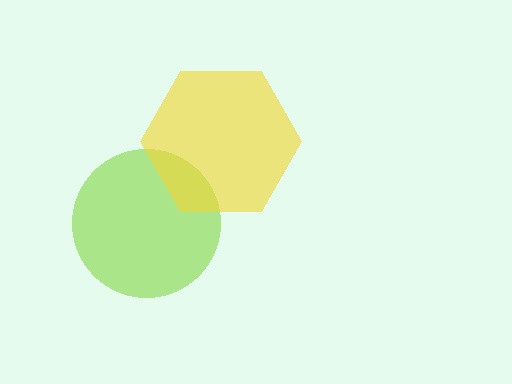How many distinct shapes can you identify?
There are 2 distinct shapes: a lime circle, a yellow hexagon.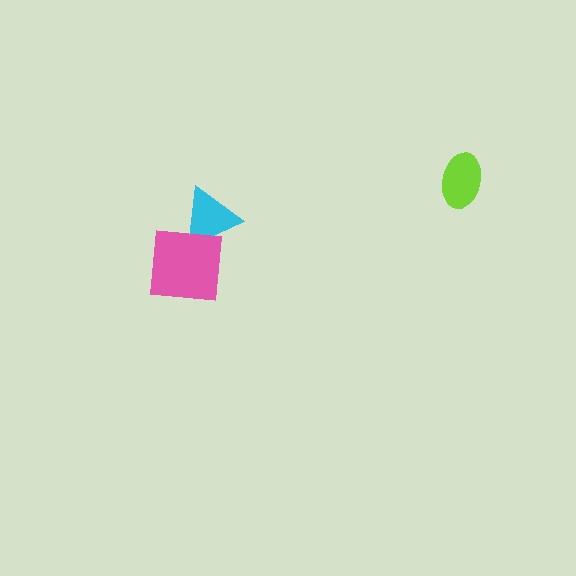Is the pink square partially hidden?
No, no other shape covers it.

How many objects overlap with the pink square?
1 object overlaps with the pink square.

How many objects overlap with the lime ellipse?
0 objects overlap with the lime ellipse.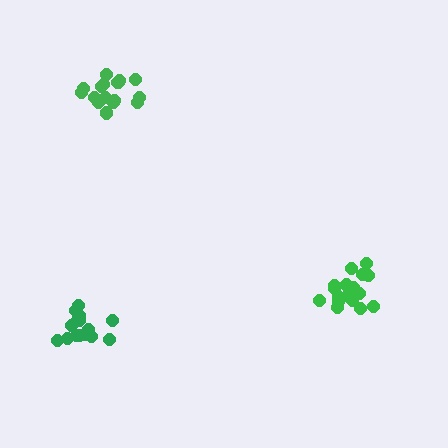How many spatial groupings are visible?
There are 3 spatial groupings.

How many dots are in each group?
Group 1: 17 dots, Group 2: 16 dots, Group 3: 18 dots (51 total).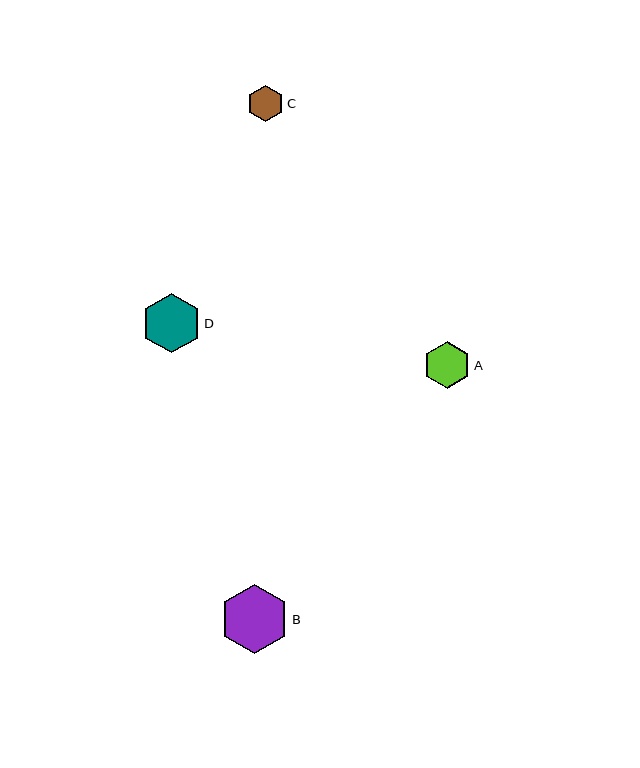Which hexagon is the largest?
Hexagon B is the largest with a size of approximately 69 pixels.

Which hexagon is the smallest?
Hexagon C is the smallest with a size of approximately 36 pixels.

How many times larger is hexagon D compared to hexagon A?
Hexagon D is approximately 1.3 times the size of hexagon A.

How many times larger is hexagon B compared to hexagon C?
Hexagon B is approximately 1.9 times the size of hexagon C.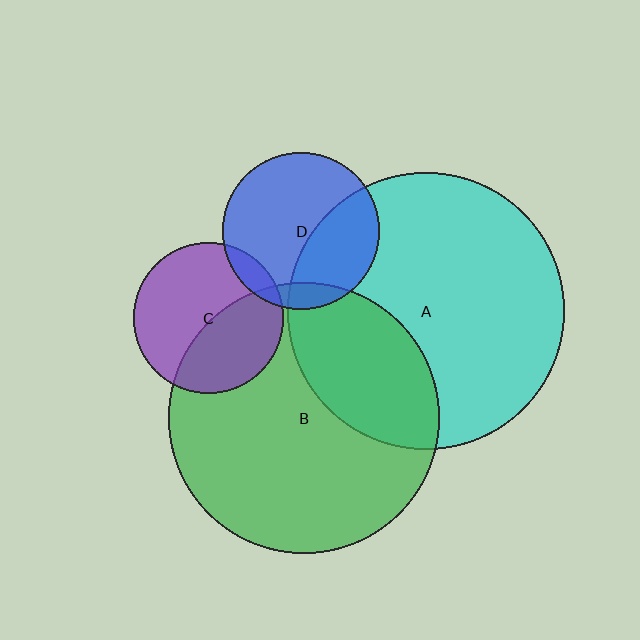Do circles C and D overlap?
Yes.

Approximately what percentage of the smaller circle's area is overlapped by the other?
Approximately 10%.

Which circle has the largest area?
Circle A (cyan).